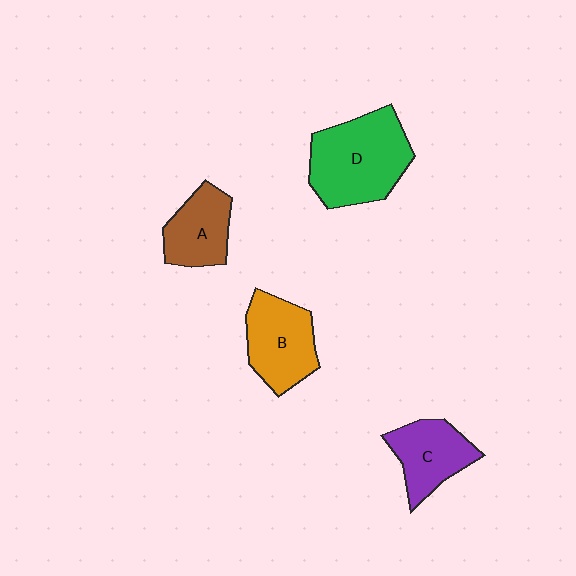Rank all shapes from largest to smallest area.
From largest to smallest: D (green), B (orange), C (purple), A (brown).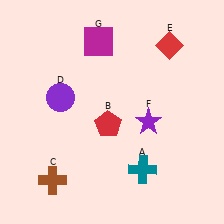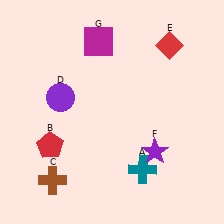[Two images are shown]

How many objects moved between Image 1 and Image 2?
2 objects moved between the two images.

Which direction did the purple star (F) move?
The purple star (F) moved down.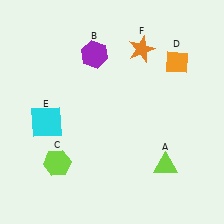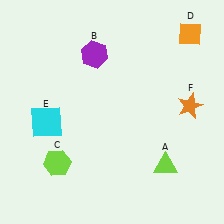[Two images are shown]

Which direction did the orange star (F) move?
The orange star (F) moved down.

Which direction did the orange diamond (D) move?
The orange diamond (D) moved up.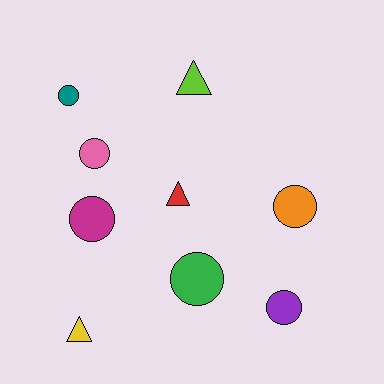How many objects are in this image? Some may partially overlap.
There are 9 objects.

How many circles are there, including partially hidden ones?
There are 6 circles.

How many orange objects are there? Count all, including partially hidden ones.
There is 1 orange object.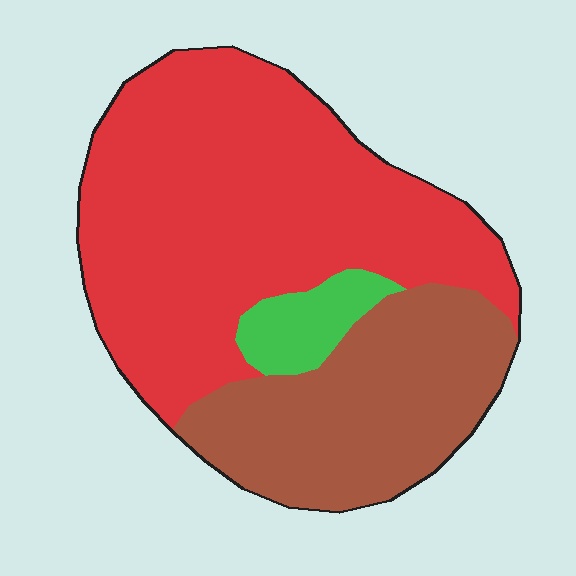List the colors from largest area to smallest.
From largest to smallest: red, brown, green.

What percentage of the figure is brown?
Brown covers around 30% of the figure.